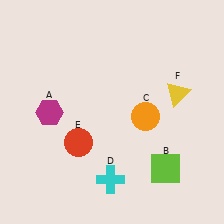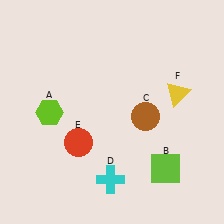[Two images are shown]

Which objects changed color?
A changed from magenta to lime. C changed from orange to brown.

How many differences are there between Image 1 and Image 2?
There are 2 differences between the two images.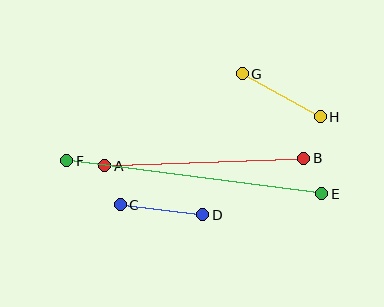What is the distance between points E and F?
The distance is approximately 257 pixels.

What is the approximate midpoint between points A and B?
The midpoint is at approximately (204, 162) pixels.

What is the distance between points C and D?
The distance is approximately 83 pixels.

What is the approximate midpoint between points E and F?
The midpoint is at approximately (194, 177) pixels.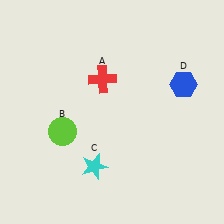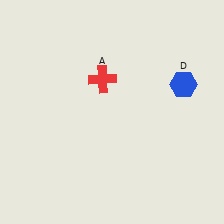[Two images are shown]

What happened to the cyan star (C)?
The cyan star (C) was removed in Image 2. It was in the bottom-left area of Image 1.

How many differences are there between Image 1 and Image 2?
There are 2 differences between the two images.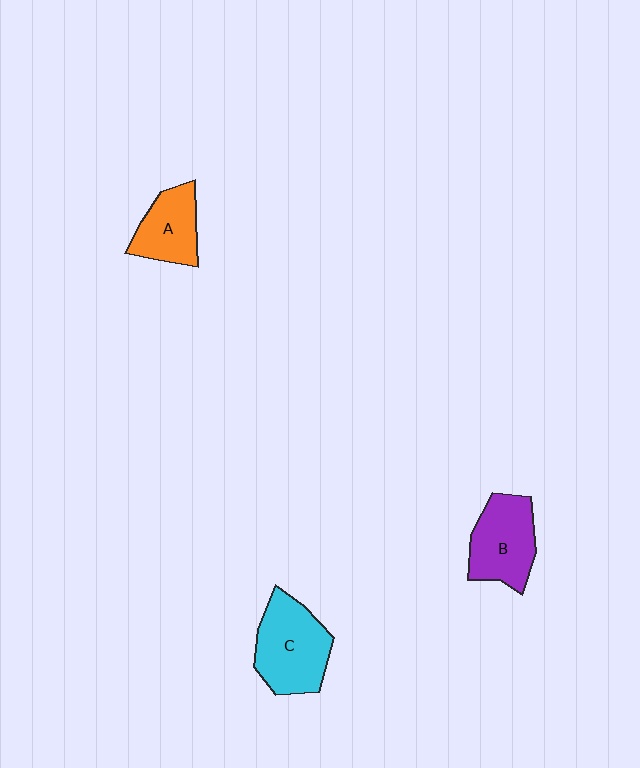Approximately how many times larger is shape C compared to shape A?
Approximately 1.4 times.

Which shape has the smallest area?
Shape A (orange).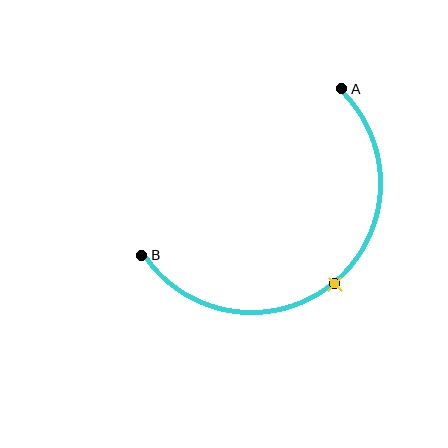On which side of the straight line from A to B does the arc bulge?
The arc bulges below and to the right of the straight line connecting A and B.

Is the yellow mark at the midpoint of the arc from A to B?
Yes. The yellow mark lies on the arc at equal arc-length from both A and B — it is the arc midpoint.